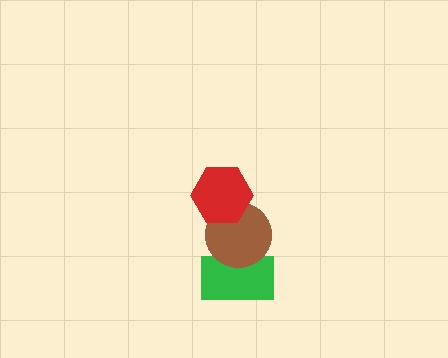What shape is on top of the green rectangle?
The brown circle is on top of the green rectangle.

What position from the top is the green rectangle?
The green rectangle is 3rd from the top.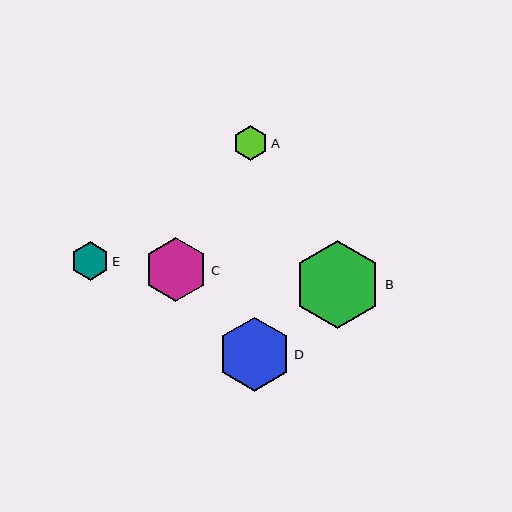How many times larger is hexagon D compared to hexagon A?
Hexagon D is approximately 2.1 times the size of hexagon A.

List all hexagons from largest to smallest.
From largest to smallest: B, D, C, E, A.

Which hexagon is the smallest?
Hexagon A is the smallest with a size of approximately 35 pixels.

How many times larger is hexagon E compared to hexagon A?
Hexagon E is approximately 1.1 times the size of hexagon A.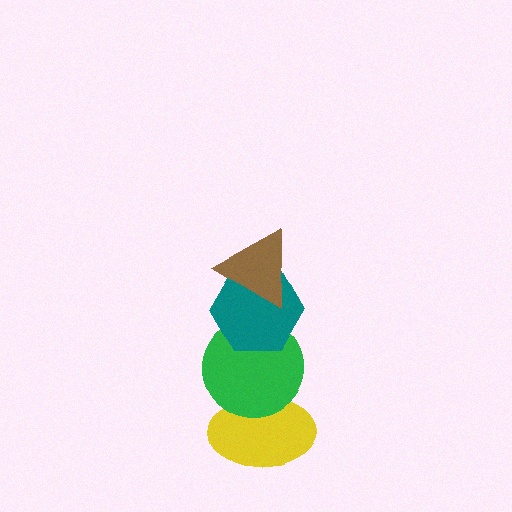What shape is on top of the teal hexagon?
The brown triangle is on top of the teal hexagon.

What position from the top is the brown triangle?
The brown triangle is 1st from the top.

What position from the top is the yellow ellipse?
The yellow ellipse is 4th from the top.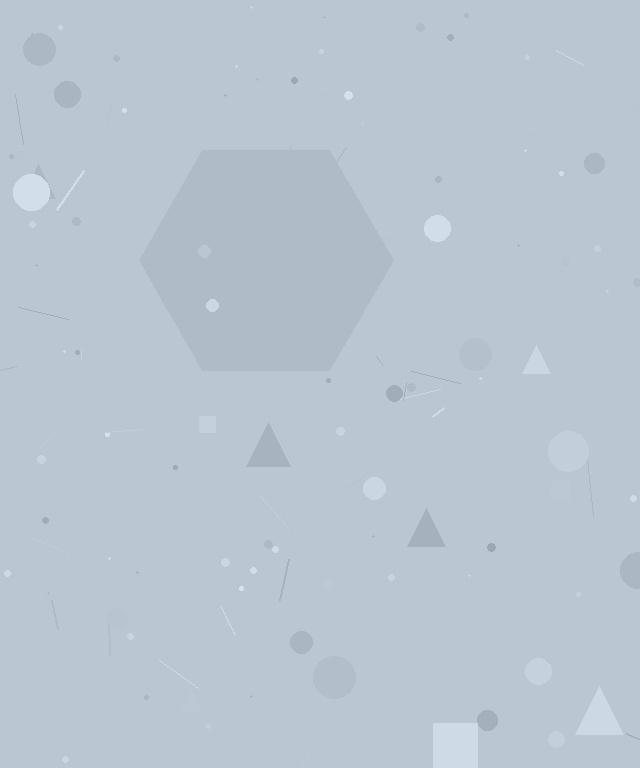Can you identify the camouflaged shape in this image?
The camouflaged shape is a hexagon.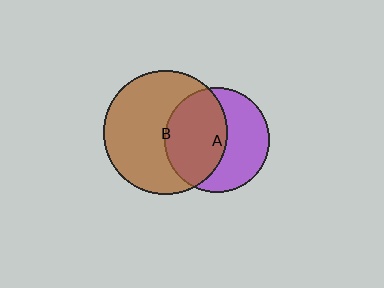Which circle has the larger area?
Circle B (brown).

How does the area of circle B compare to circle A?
Approximately 1.4 times.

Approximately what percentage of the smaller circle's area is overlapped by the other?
Approximately 55%.